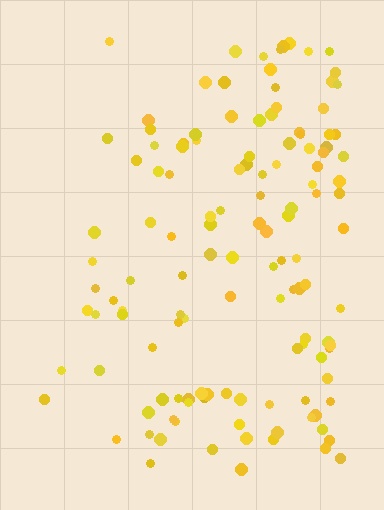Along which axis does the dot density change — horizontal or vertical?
Horizontal.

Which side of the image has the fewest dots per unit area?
The left.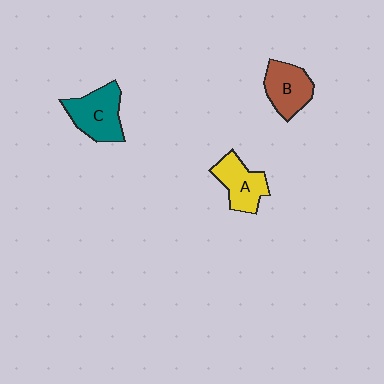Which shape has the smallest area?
Shape A (yellow).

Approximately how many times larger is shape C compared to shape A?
Approximately 1.2 times.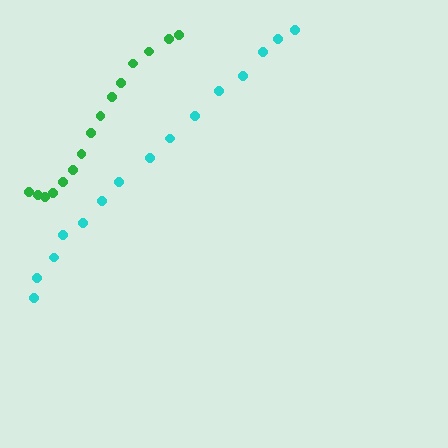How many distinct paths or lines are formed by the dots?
There are 2 distinct paths.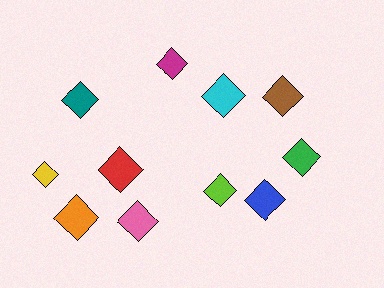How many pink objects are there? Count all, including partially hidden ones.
There is 1 pink object.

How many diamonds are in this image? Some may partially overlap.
There are 11 diamonds.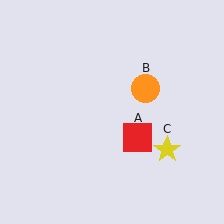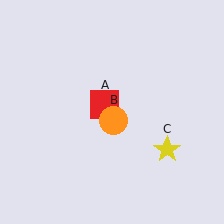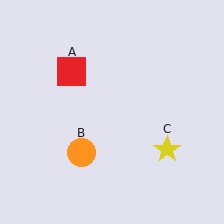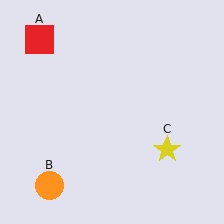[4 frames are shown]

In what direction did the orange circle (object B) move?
The orange circle (object B) moved down and to the left.